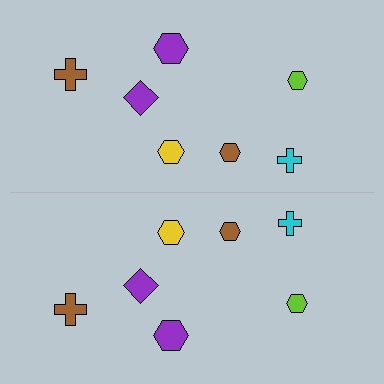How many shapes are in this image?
There are 14 shapes in this image.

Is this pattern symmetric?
Yes, this pattern has bilateral (reflection) symmetry.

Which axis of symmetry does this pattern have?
The pattern has a horizontal axis of symmetry running through the center of the image.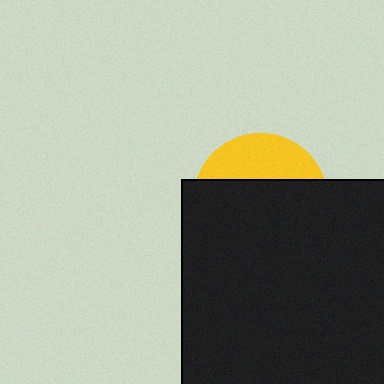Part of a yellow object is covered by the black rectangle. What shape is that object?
It is a circle.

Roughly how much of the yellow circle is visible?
A small part of it is visible (roughly 31%).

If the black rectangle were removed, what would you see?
You would see the complete yellow circle.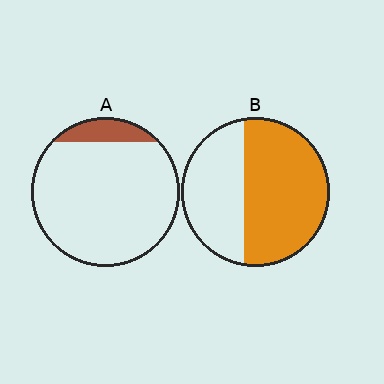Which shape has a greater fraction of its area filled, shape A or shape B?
Shape B.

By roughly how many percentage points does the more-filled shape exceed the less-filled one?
By roughly 50 percentage points (B over A).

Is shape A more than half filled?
No.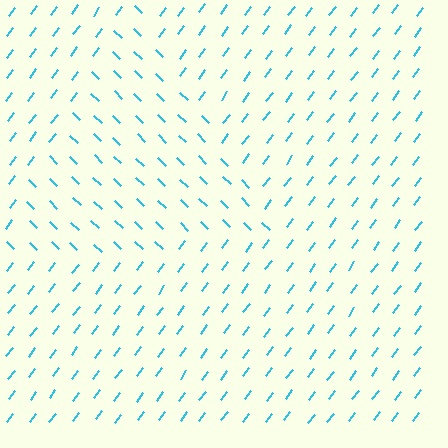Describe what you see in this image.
The image is filled with small cyan line segments. A triangle region in the image has lines oriented differently from the surrounding lines, creating a visible texture boundary.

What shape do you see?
I see a triangle.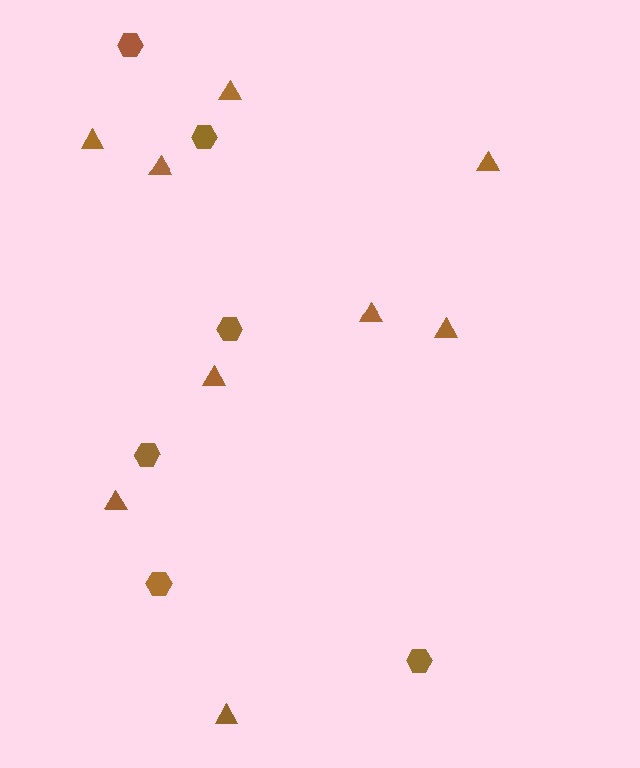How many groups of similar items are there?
There are 2 groups: one group of hexagons (6) and one group of triangles (9).